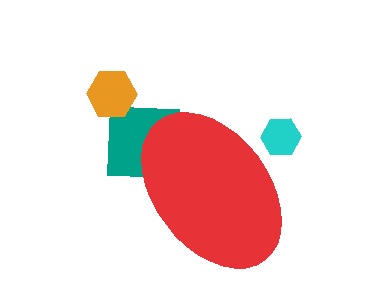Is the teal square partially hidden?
Yes, the teal square is partially hidden behind the red ellipse.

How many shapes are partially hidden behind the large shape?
2 shapes are partially hidden.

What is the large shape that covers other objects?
A red ellipse.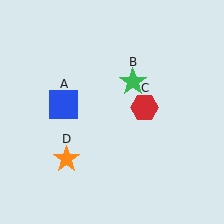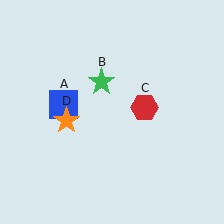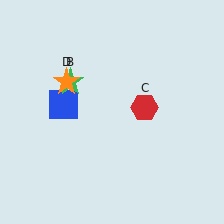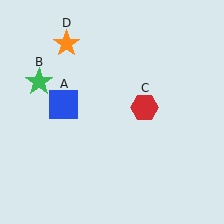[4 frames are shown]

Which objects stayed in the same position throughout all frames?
Blue square (object A) and red hexagon (object C) remained stationary.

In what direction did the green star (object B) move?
The green star (object B) moved left.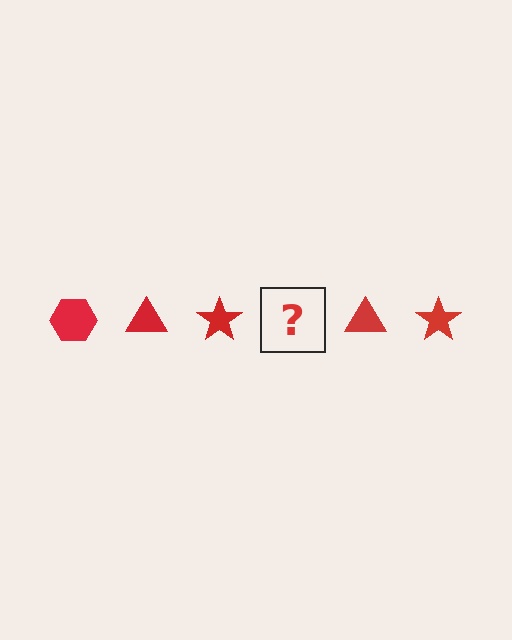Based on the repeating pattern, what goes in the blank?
The blank should be a red hexagon.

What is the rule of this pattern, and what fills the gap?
The rule is that the pattern cycles through hexagon, triangle, star shapes in red. The gap should be filled with a red hexagon.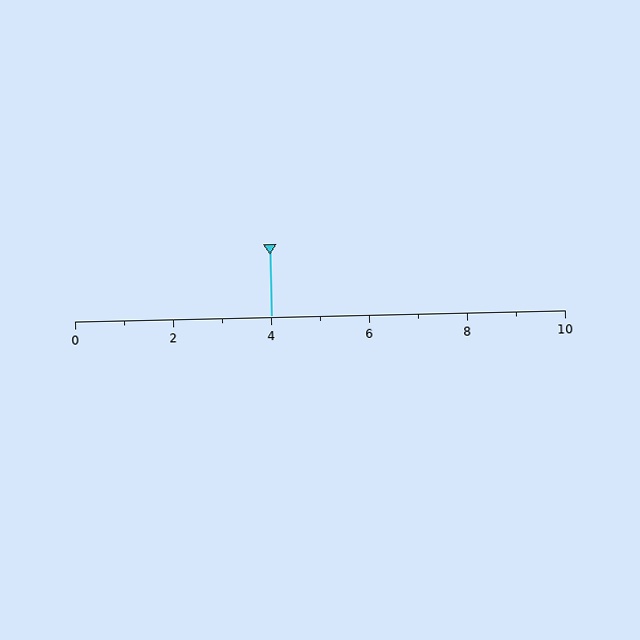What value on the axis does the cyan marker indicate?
The marker indicates approximately 4.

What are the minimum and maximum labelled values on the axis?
The axis runs from 0 to 10.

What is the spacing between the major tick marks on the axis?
The major ticks are spaced 2 apart.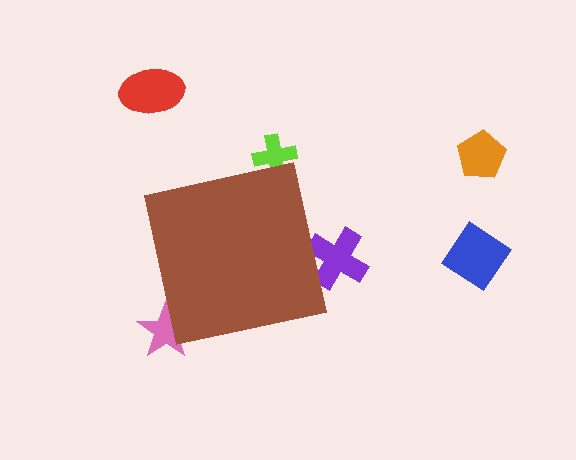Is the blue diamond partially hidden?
No, the blue diamond is fully visible.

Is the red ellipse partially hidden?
No, the red ellipse is fully visible.